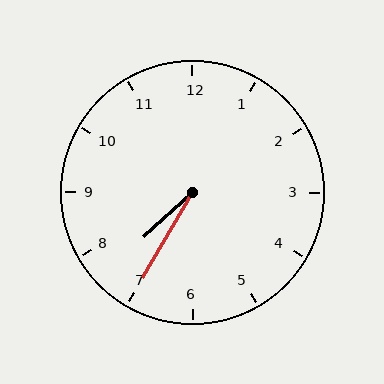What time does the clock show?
7:35.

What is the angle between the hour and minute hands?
Approximately 18 degrees.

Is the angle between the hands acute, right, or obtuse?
It is acute.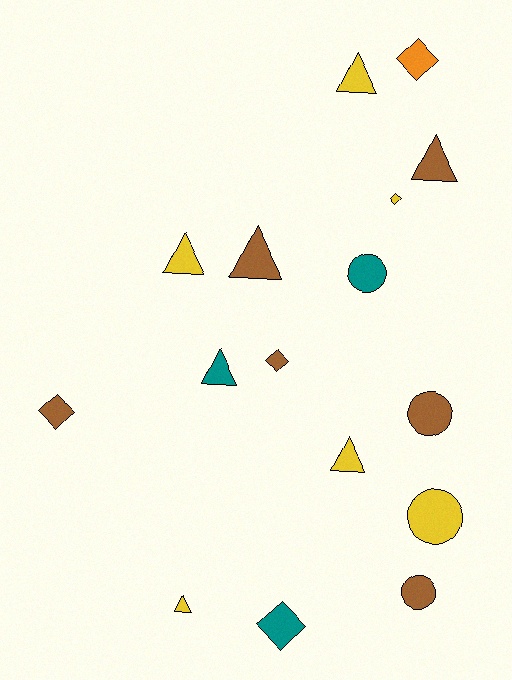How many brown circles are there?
There are 2 brown circles.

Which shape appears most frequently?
Triangle, with 7 objects.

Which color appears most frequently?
Yellow, with 6 objects.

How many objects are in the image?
There are 16 objects.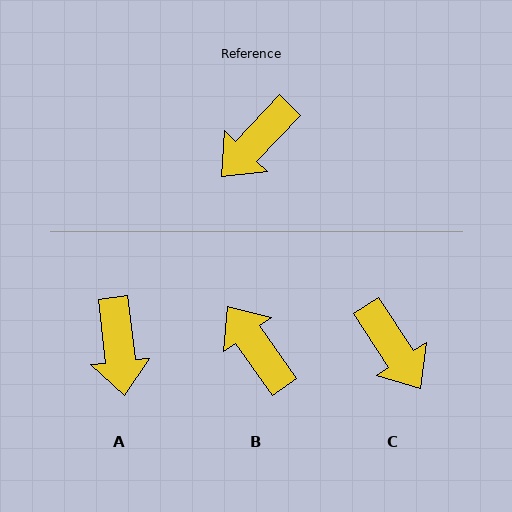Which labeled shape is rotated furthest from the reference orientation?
B, about 101 degrees away.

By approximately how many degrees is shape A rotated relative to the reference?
Approximately 50 degrees counter-clockwise.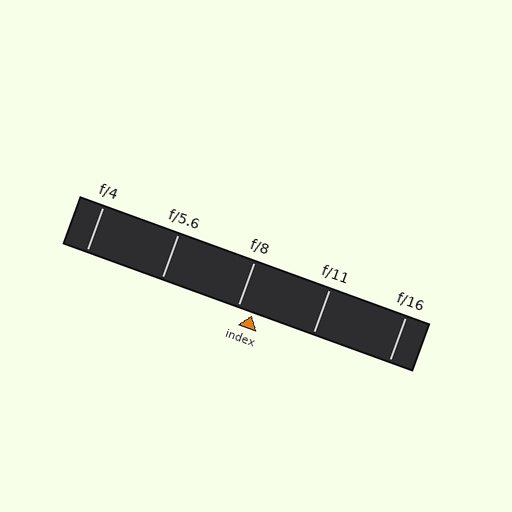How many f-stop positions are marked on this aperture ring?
There are 5 f-stop positions marked.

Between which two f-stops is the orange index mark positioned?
The index mark is between f/8 and f/11.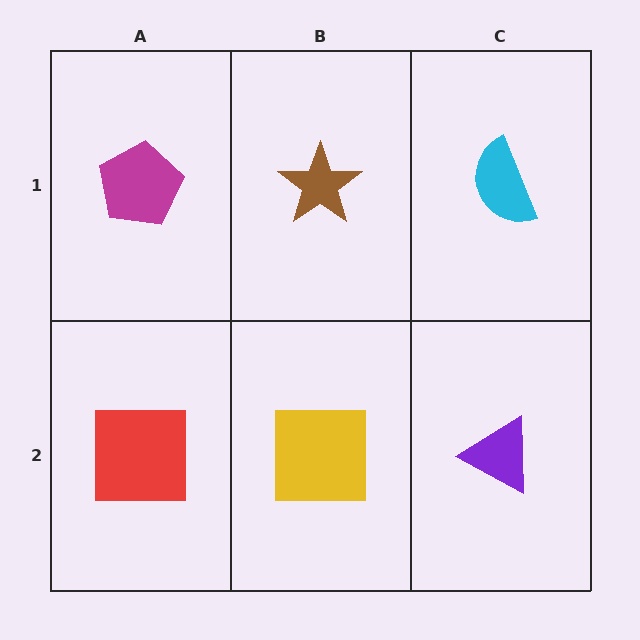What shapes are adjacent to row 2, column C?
A cyan semicircle (row 1, column C), a yellow square (row 2, column B).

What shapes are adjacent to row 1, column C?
A purple triangle (row 2, column C), a brown star (row 1, column B).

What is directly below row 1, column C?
A purple triangle.